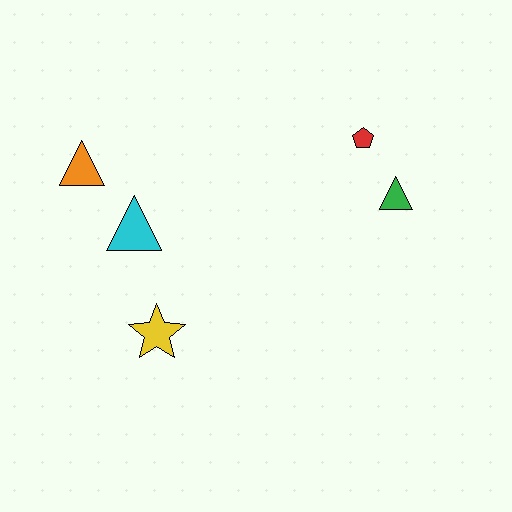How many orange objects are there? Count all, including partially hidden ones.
There is 1 orange object.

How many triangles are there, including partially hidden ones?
There are 3 triangles.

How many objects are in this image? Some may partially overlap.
There are 5 objects.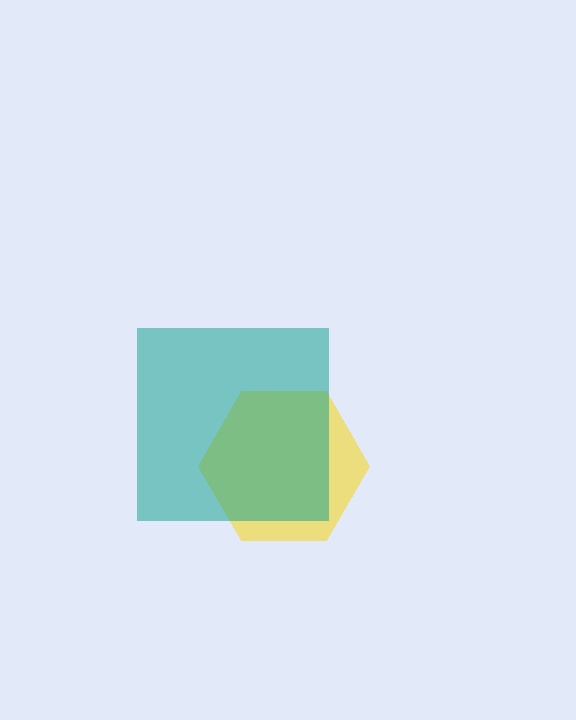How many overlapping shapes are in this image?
There are 2 overlapping shapes in the image.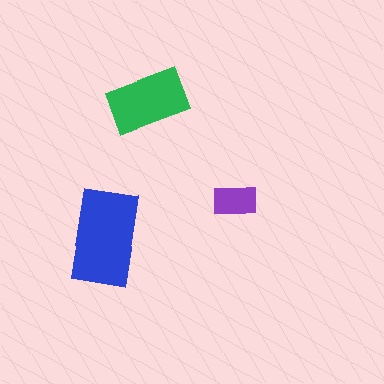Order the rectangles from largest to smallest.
the blue one, the green one, the purple one.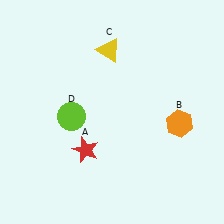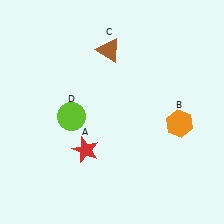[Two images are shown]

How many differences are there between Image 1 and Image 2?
There is 1 difference between the two images.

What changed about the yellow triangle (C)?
In Image 1, C is yellow. In Image 2, it changed to brown.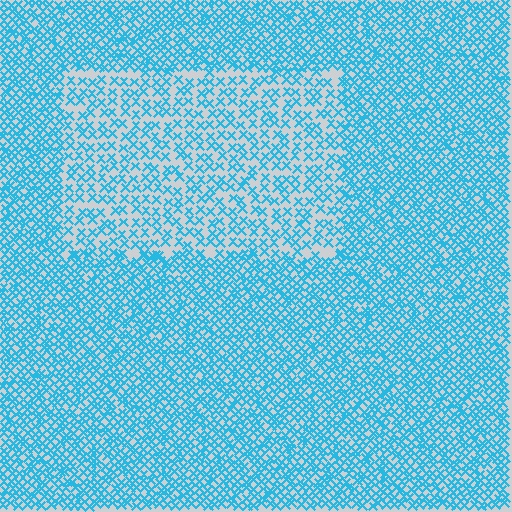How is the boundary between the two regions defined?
The boundary is defined by a change in element density (approximately 1.9x ratio). All elements are the same color, size, and shape.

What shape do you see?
I see a rectangle.